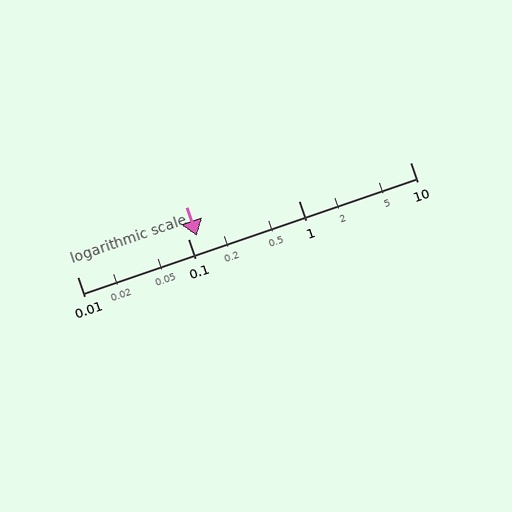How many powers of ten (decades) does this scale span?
The scale spans 3 decades, from 0.01 to 10.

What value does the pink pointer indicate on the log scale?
The pointer indicates approximately 0.12.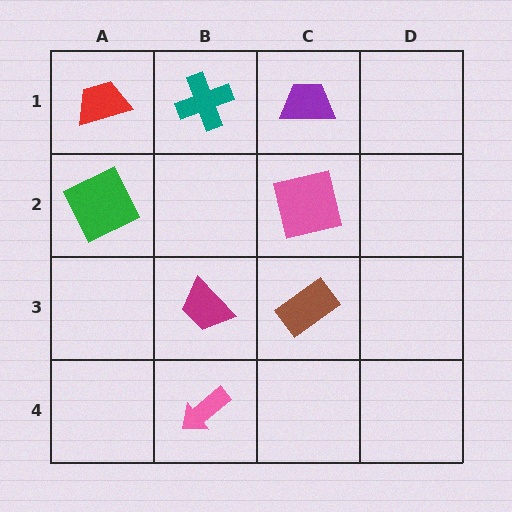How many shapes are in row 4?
1 shape.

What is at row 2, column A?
A green square.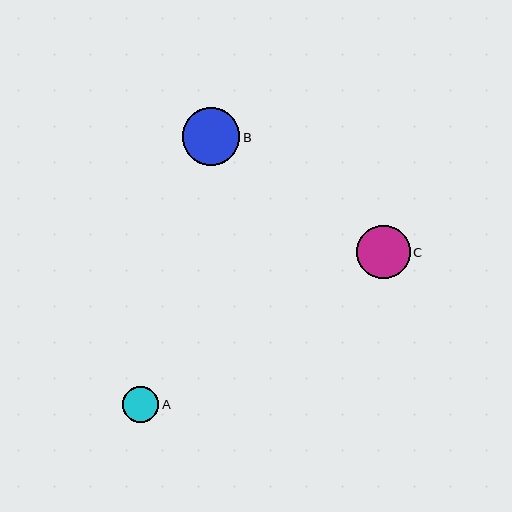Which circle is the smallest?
Circle A is the smallest with a size of approximately 36 pixels.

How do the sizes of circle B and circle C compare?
Circle B and circle C are approximately the same size.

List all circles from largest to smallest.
From largest to smallest: B, C, A.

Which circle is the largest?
Circle B is the largest with a size of approximately 58 pixels.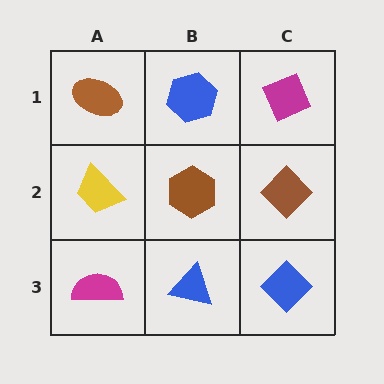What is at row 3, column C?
A blue diamond.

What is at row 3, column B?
A blue triangle.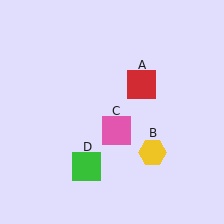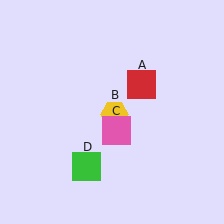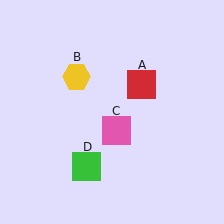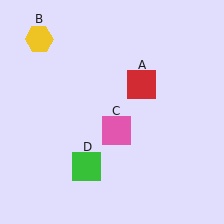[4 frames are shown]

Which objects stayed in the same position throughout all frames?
Red square (object A) and pink square (object C) and green square (object D) remained stationary.